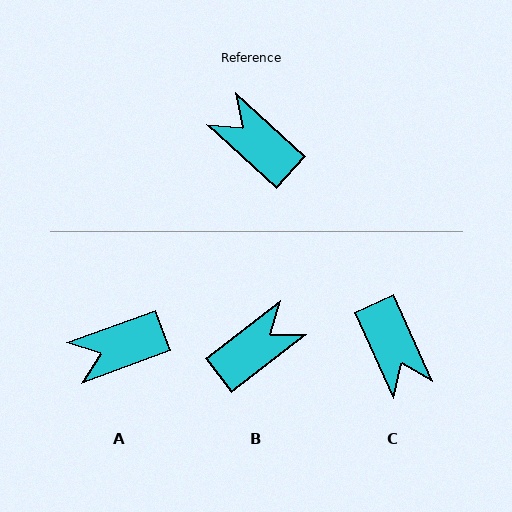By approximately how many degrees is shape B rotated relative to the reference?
Approximately 100 degrees clockwise.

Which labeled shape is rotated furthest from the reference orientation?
C, about 157 degrees away.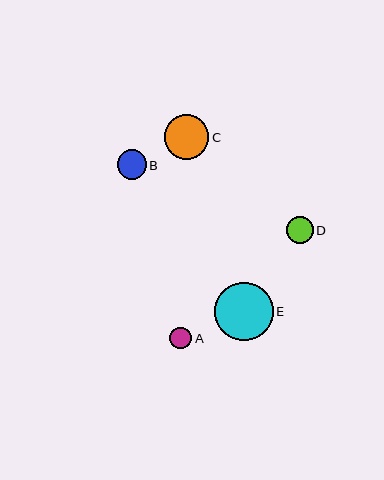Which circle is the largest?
Circle E is the largest with a size of approximately 58 pixels.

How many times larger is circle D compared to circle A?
Circle D is approximately 1.2 times the size of circle A.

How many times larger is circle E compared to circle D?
Circle E is approximately 2.2 times the size of circle D.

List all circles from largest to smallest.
From largest to smallest: E, C, B, D, A.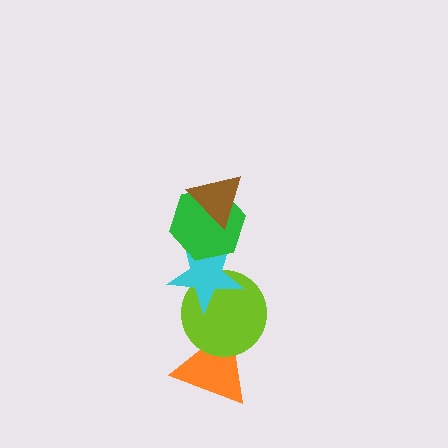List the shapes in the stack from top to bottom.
From top to bottom: the brown triangle, the green hexagon, the cyan star, the lime circle, the orange triangle.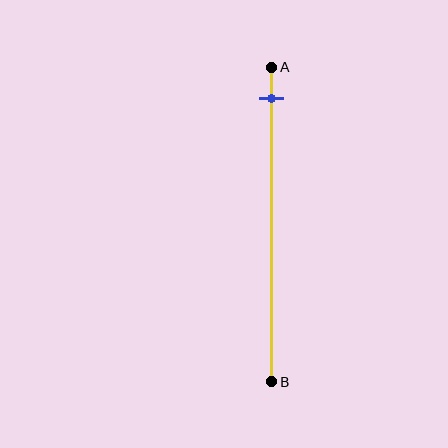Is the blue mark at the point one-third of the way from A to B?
No, the mark is at about 10% from A, not at the 33% one-third point.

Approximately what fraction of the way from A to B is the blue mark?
The blue mark is approximately 10% of the way from A to B.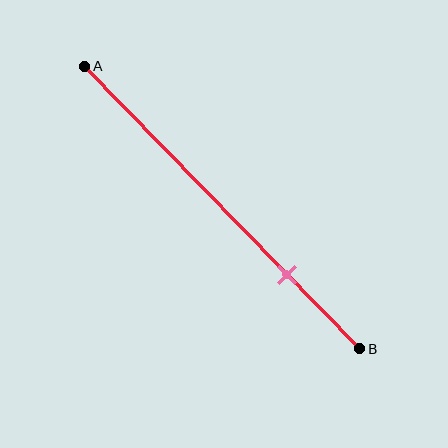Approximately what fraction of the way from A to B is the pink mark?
The pink mark is approximately 75% of the way from A to B.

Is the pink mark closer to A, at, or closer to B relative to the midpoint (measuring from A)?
The pink mark is closer to point B than the midpoint of segment AB.